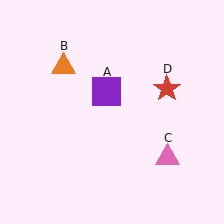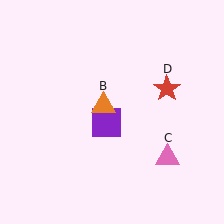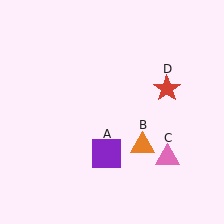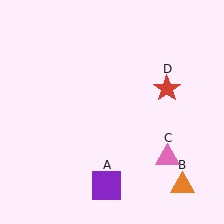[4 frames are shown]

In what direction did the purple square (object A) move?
The purple square (object A) moved down.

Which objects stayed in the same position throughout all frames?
Pink triangle (object C) and red star (object D) remained stationary.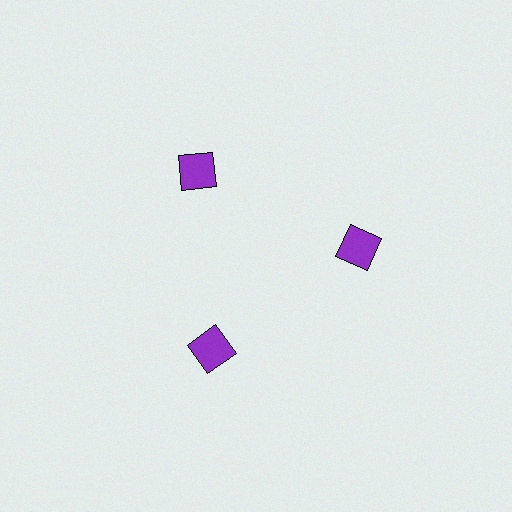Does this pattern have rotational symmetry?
Yes, this pattern has 3-fold rotational symmetry. It looks the same after rotating 120 degrees around the center.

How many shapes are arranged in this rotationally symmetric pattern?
There are 3 shapes, arranged in 3 groups of 1.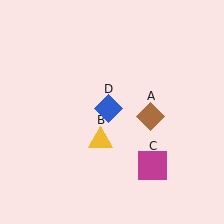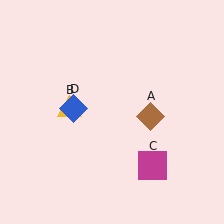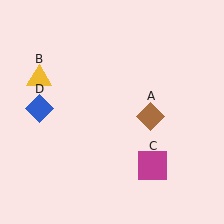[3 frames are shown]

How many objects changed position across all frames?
2 objects changed position: yellow triangle (object B), blue diamond (object D).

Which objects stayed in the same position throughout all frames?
Brown diamond (object A) and magenta square (object C) remained stationary.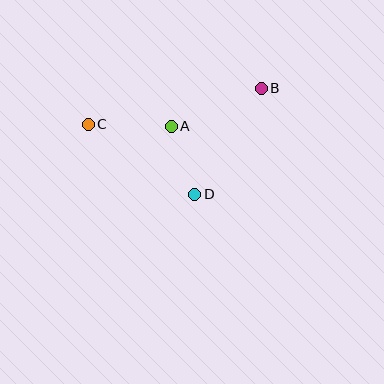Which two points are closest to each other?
Points A and D are closest to each other.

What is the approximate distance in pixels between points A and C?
The distance between A and C is approximately 83 pixels.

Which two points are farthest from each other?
Points B and C are farthest from each other.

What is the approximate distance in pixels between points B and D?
The distance between B and D is approximately 125 pixels.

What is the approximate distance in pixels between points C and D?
The distance between C and D is approximately 128 pixels.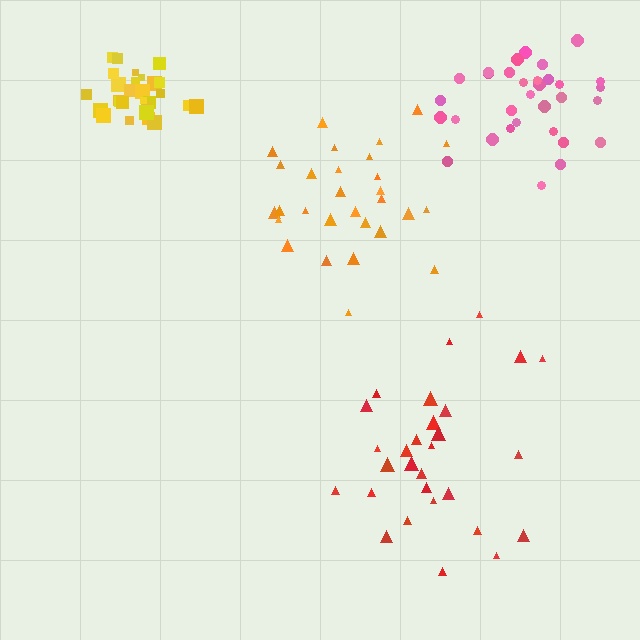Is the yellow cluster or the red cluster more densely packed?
Yellow.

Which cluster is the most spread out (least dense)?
Red.